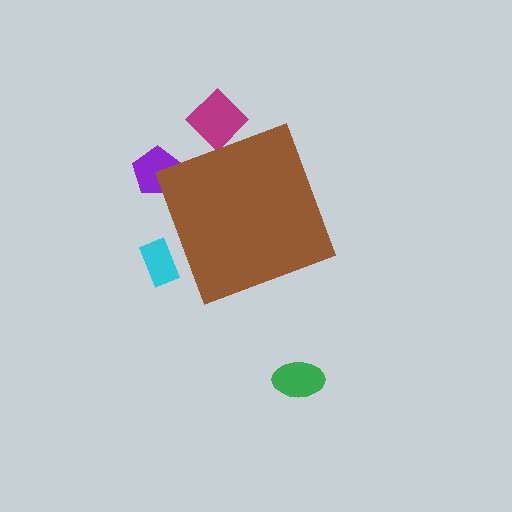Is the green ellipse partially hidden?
No, the green ellipse is fully visible.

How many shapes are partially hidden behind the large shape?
3 shapes are partially hidden.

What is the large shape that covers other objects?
A brown diamond.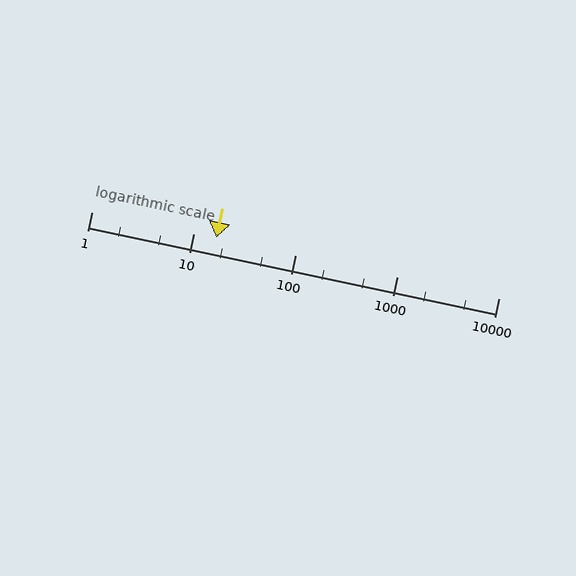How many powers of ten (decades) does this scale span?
The scale spans 4 decades, from 1 to 10000.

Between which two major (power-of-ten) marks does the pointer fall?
The pointer is between 10 and 100.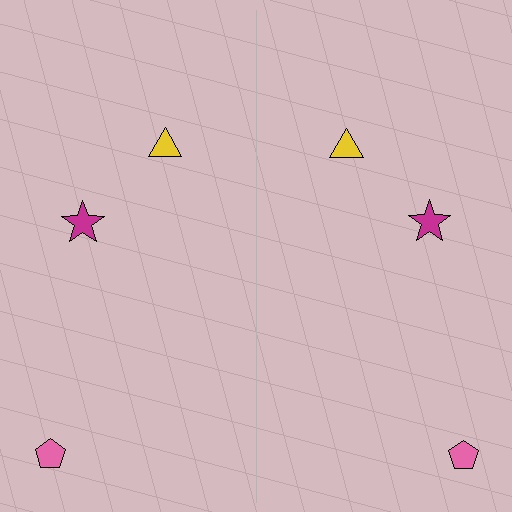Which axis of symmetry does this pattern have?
The pattern has a vertical axis of symmetry running through the center of the image.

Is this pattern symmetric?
Yes, this pattern has bilateral (reflection) symmetry.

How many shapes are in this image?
There are 6 shapes in this image.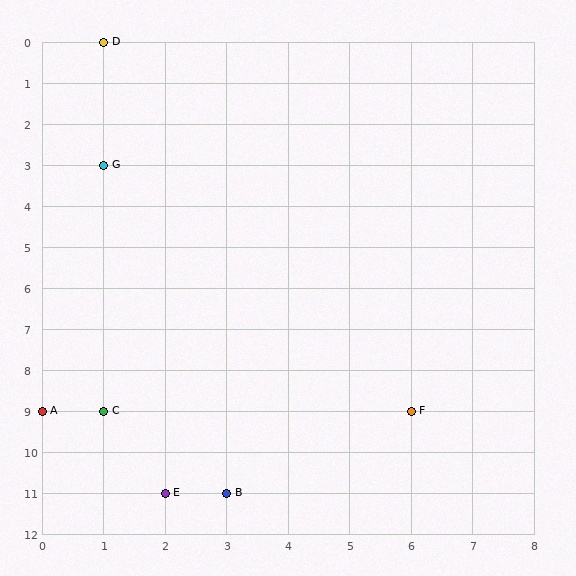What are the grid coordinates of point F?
Point F is at grid coordinates (6, 9).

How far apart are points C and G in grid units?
Points C and G are 6 rows apart.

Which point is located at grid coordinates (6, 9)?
Point F is at (6, 9).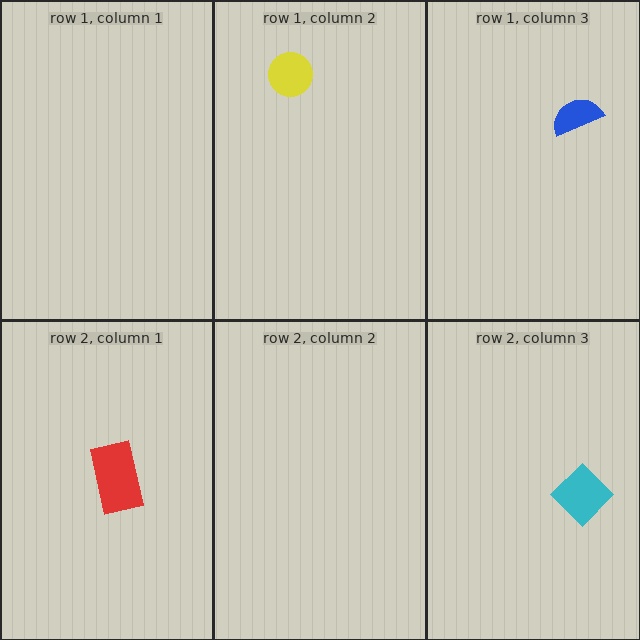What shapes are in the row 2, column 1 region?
The red rectangle.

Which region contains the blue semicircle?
The row 1, column 3 region.